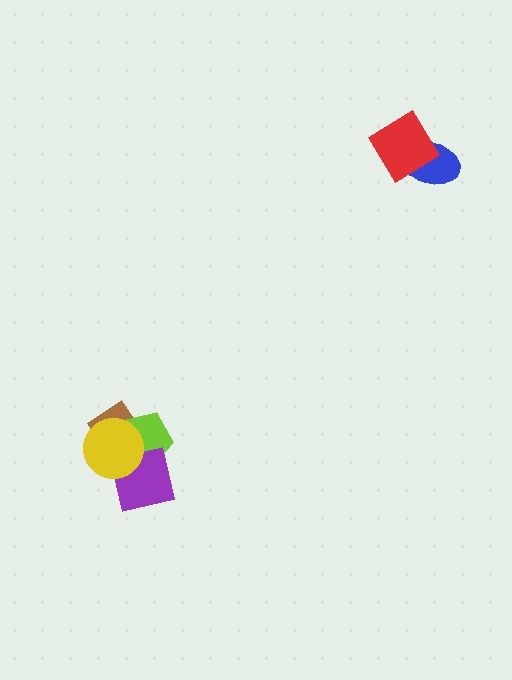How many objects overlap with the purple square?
3 objects overlap with the purple square.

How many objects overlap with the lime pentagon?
3 objects overlap with the lime pentagon.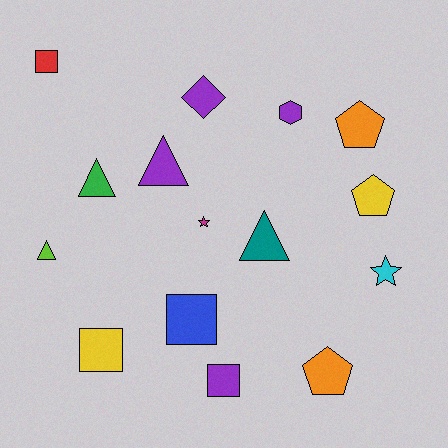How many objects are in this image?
There are 15 objects.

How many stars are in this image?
There are 2 stars.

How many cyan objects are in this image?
There is 1 cyan object.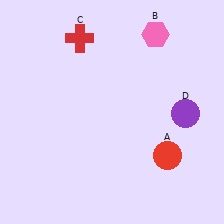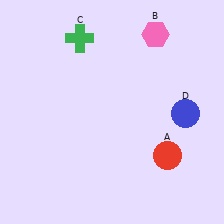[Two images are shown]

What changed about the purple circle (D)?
In Image 1, D is purple. In Image 2, it changed to blue.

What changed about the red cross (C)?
In Image 1, C is red. In Image 2, it changed to green.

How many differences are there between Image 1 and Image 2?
There are 2 differences between the two images.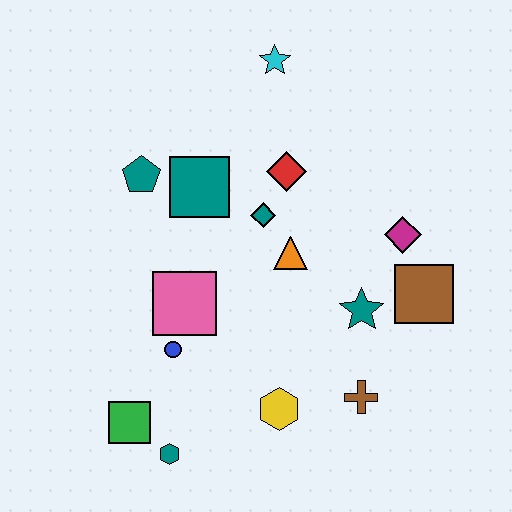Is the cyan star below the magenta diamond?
No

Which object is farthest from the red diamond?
The teal hexagon is farthest from the red diamond.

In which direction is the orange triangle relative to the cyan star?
The orange triangle is below the cyan star.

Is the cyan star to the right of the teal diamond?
Yes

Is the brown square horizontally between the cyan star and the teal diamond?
No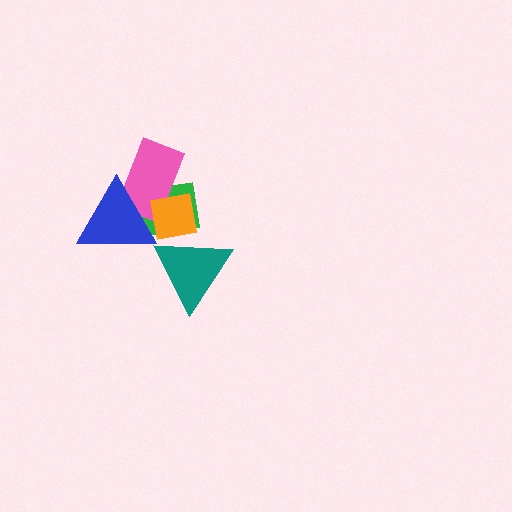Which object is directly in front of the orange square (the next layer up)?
The teal triangle is directly in front of the orange square.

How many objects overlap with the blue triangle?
3 objects overlap with the blue triangle.